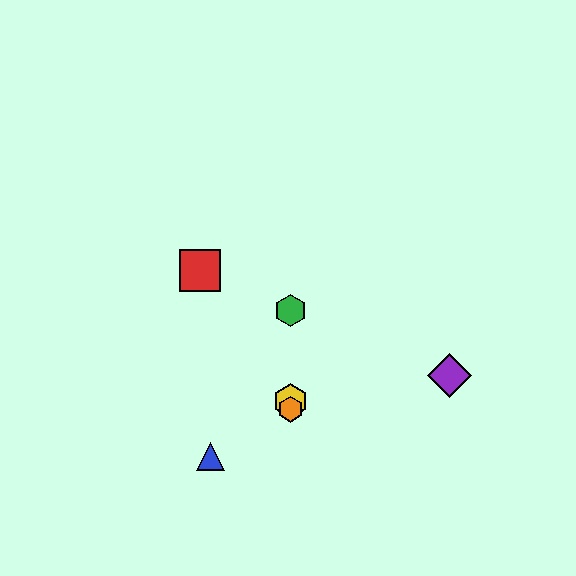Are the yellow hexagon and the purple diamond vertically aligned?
No, the yellow hexagon is at x≈291 and the purple diamond is at x≈450.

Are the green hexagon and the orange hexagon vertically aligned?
Yes, both are at x≈291.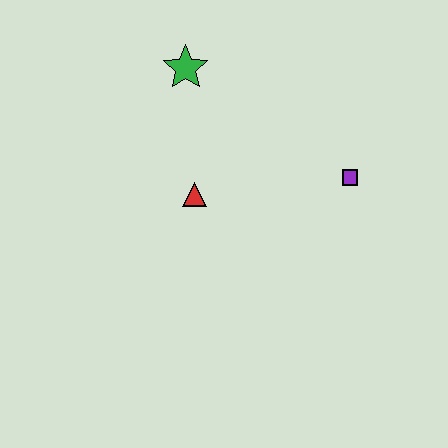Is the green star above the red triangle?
Yes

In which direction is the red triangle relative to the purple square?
The red triangle is to the left of the purple square.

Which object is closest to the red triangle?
The green star is closest to the red triangle.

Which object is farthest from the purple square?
The green star is farthest from the purple square.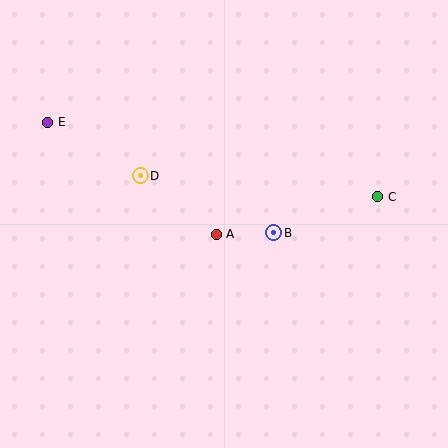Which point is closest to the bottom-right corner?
Point C is closest to the bottom-right corner.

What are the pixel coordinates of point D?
Point D is at (140, 176).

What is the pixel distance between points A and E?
The distance between A and E is 202 pixels.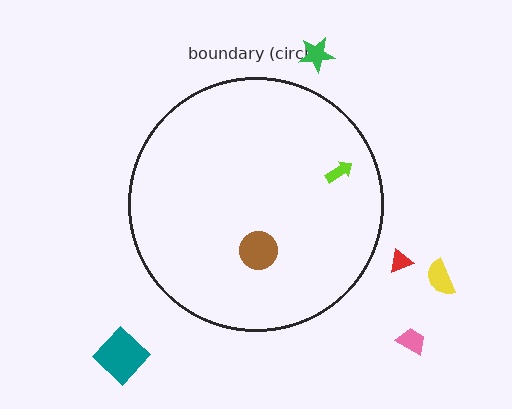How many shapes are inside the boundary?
2 inside, 5 outside.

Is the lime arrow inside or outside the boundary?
Inside.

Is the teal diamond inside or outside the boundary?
Outside.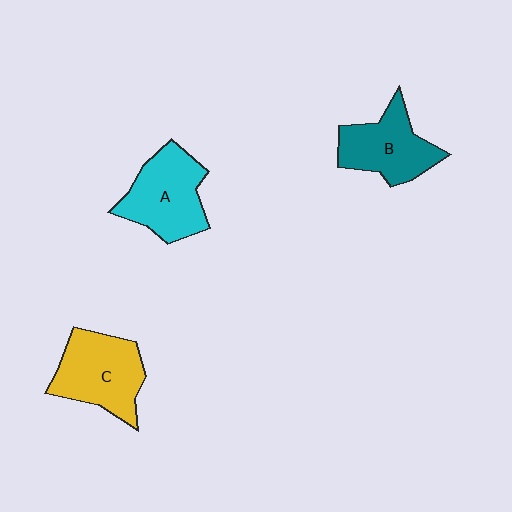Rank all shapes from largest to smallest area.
From largest to smallest: C (yellow), A (cyan), B (teal).